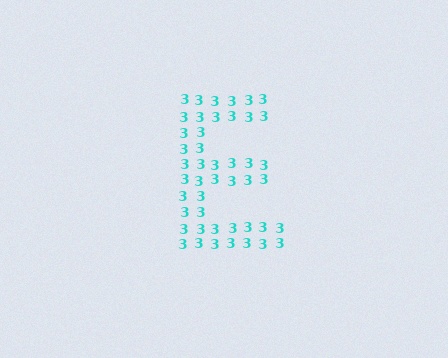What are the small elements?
The small elements are digit 3's.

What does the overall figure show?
The overall figure shows the letter E.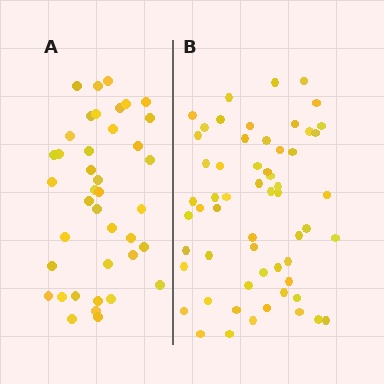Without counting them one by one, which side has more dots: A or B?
Region B (the right region) has more dots.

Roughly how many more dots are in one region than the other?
Region B has approximately 20 more dots than region A.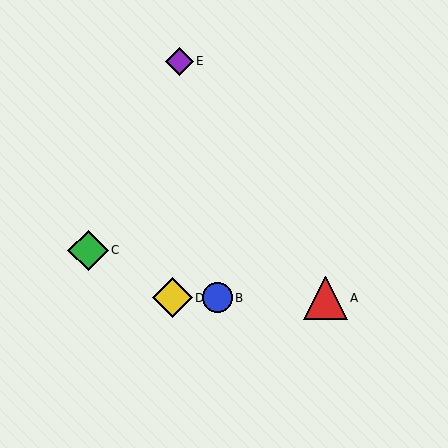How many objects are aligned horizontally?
3 objects (A, B, D) are aligned horizontally.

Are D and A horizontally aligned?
Yes, both are at y≈298.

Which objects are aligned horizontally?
Objects A, B, D are aligned horizontally.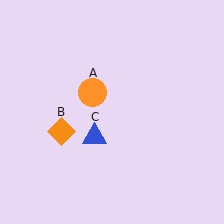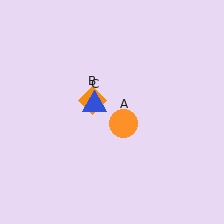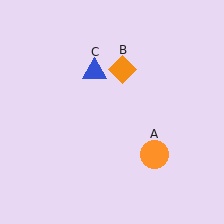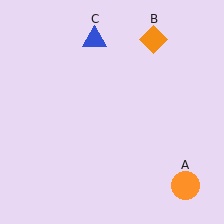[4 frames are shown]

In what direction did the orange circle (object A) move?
The orange circle (object A) moved down and to the right.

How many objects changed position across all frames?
3 objects changed position: orange circle (object A), orange diamond (object B), blue triangle (object C).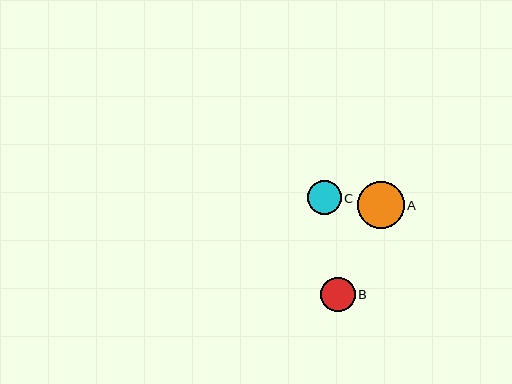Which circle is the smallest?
Circle C is the smallest with a size of approximately 34 pixels.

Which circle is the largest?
Circle A is the largest with a size of approximately 47 pixels.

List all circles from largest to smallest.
From largest to smallest: A, B, C.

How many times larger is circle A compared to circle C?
Circle A is approximately 1.4 times the size of circle C.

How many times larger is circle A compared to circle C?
Circle A is approximately 1.4 times the size of circle C.